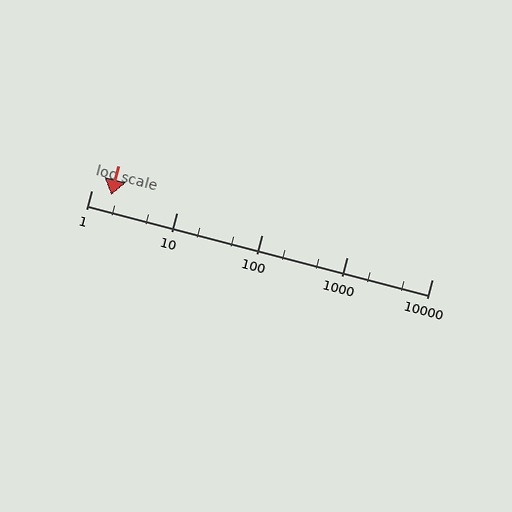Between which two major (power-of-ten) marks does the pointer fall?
The pointer is between 1 and 10.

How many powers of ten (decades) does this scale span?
The scale spans 4 decades, from 1 to 10000.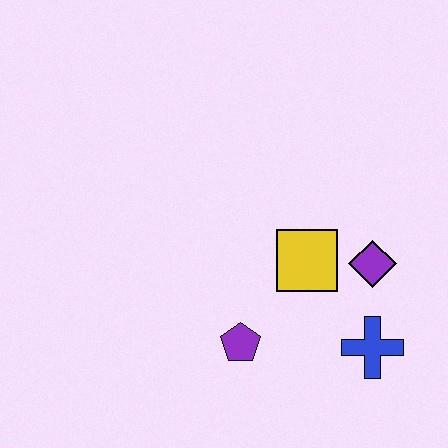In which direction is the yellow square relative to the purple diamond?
The yellow square is to the left of the purple diamond.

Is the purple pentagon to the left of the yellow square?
Yes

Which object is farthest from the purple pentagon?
The purple diamond is farthest from the purple pentagon.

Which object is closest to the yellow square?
The purple diamond is closest to the yellow square.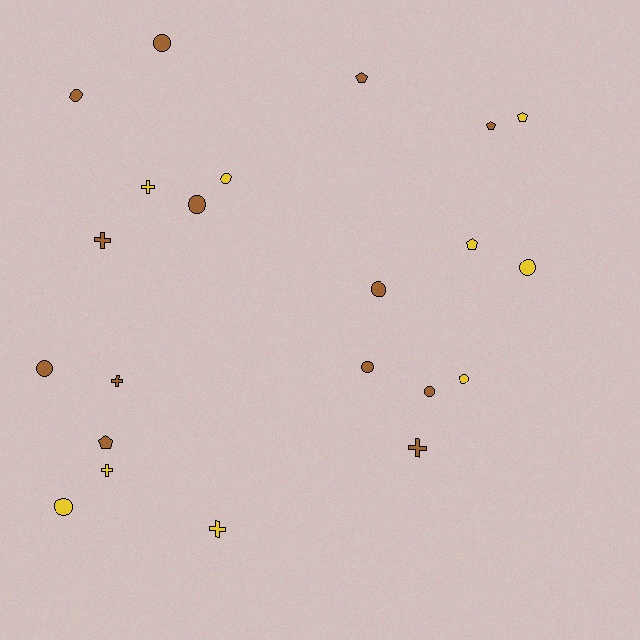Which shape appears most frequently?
Circle, with 11 objects.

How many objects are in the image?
There are 22 objects.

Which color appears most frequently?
Brown, with 13 objects.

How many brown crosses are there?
There are 3 brown crosses.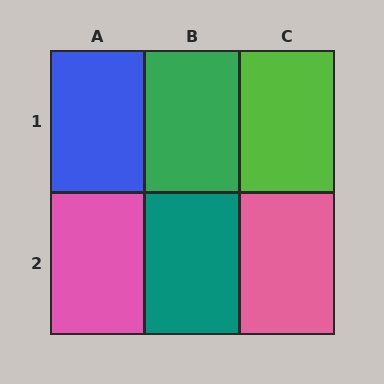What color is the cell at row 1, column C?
Lime.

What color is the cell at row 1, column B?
Green.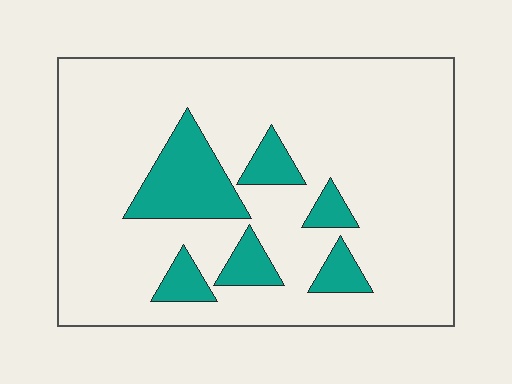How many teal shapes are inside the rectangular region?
6.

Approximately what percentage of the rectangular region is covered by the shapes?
Approximately 15%.